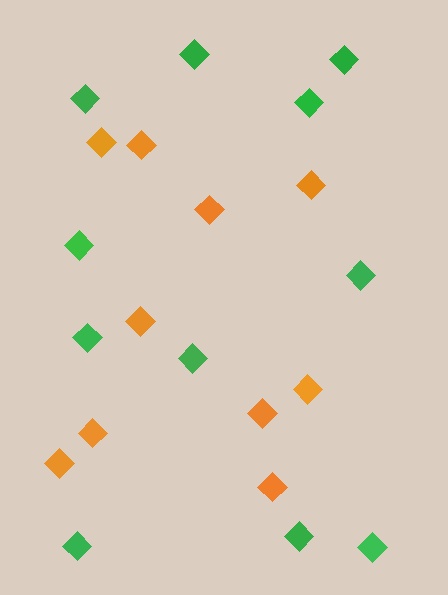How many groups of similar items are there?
There are 2 groups: one group of orange diamonds (10) and one group of green diamonds (11).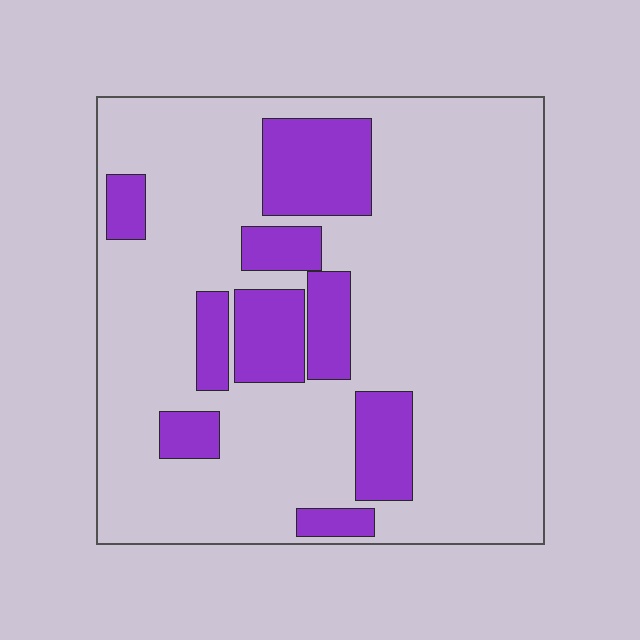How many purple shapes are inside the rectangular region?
9.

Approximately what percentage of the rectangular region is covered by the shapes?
Approximately 20%.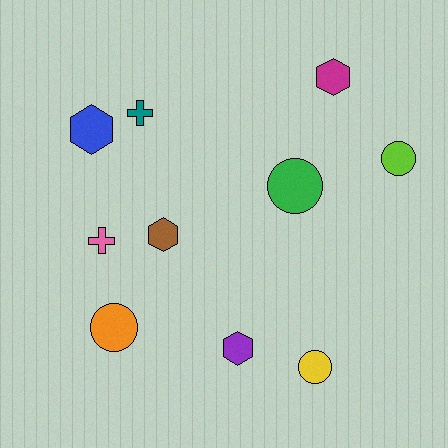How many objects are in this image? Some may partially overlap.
There are 10 objects.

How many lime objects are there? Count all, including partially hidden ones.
There is 1 lime object.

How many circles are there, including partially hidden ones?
There are 4 circles.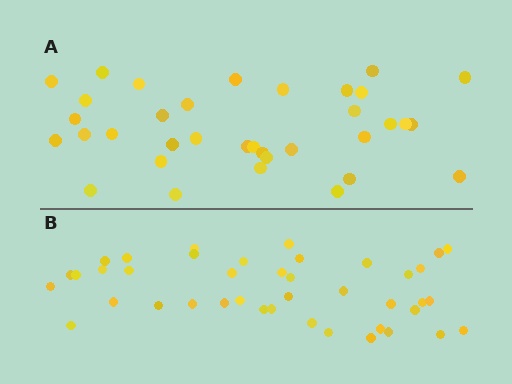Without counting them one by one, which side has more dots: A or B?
Region B (the bottom region) has more dots.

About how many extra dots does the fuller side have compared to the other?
Region B has about 6 more dots than region A.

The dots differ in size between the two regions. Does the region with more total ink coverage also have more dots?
No. Region A has more total ink coverage because its dots are larger, but region B actually contains more individual dots. Total area can be misleading — the number of items is what matters here.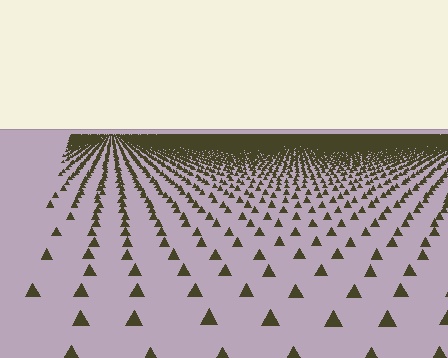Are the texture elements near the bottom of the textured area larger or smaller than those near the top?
Larger. Near the bottom, elements are closer to the viewer and appear at a bigger on-screen size.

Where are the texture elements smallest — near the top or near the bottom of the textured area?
Near the top.